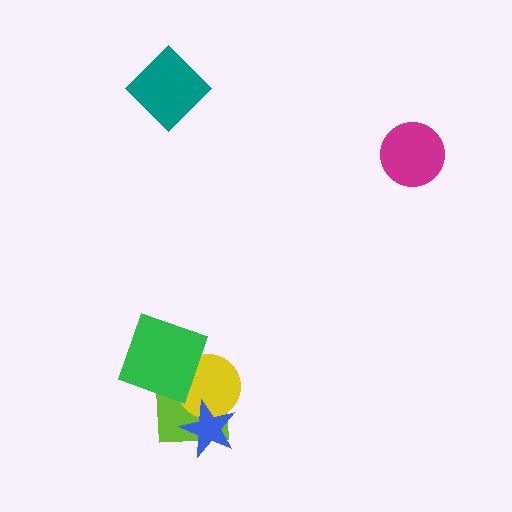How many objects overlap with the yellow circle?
3 objects overlap with the yellow circle.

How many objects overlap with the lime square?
3 objects overlap with the lime square.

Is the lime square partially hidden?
Yes, it is partially covered by another shape.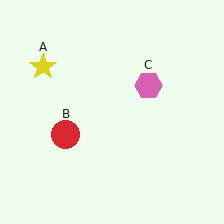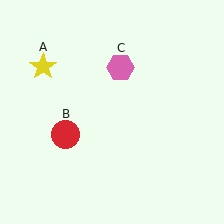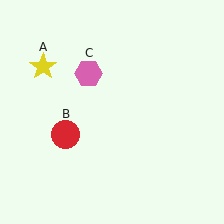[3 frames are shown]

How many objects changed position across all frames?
1 object changed position: pink hexagon (object C).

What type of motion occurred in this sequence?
The pink hexagon (object C) rotated counterclockwise around the center of the scene.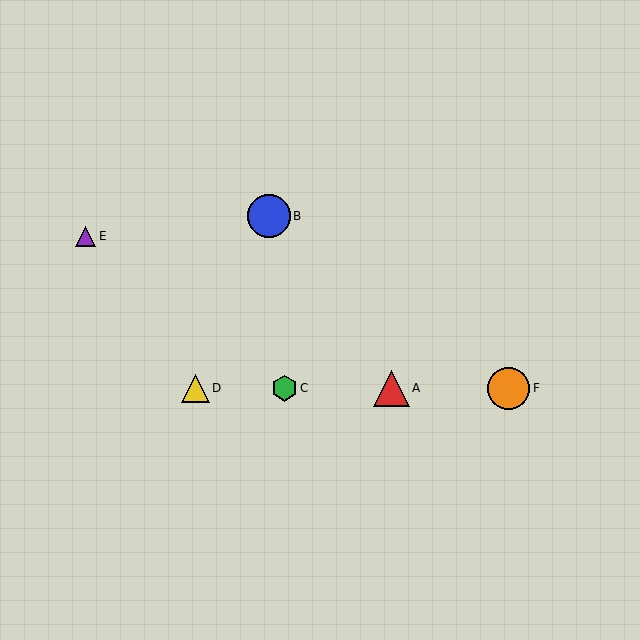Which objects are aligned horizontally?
Objects A, C, D, F are aligned horizontally.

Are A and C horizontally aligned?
Yes, both are at y≈388.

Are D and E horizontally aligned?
No, D is at y≈388 and E is at y≈236.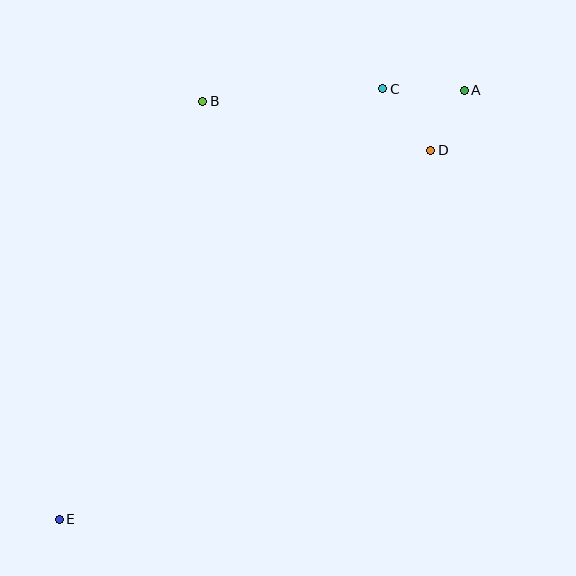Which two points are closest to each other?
Points A and D are closest to each other.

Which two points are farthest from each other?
Points A and E are farthest from each other.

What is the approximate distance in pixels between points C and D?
The distance between C and D is approximately 78 pixels.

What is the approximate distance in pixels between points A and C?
The distance between A and C is approximately 81 pixels.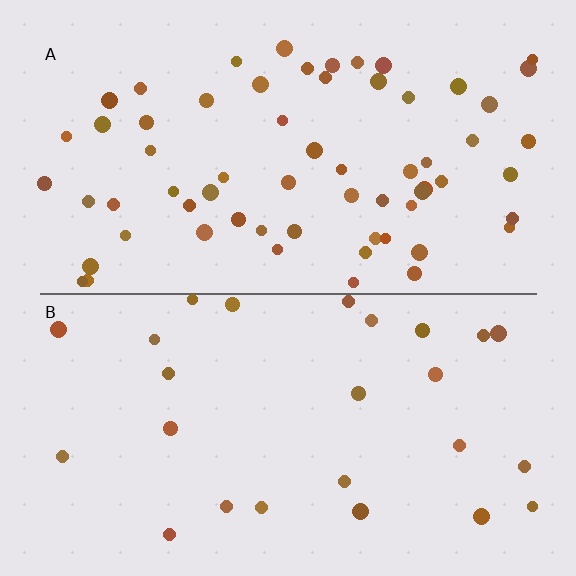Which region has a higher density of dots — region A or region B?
A (the top).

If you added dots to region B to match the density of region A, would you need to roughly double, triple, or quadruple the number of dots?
Approximately double.